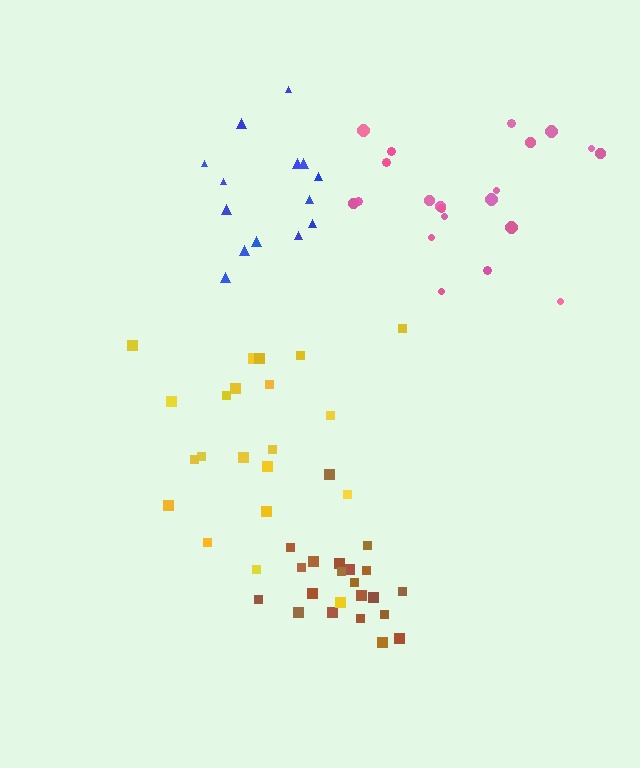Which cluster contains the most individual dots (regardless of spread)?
Brown (21).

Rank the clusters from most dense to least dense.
brown, blue, yellow, pink.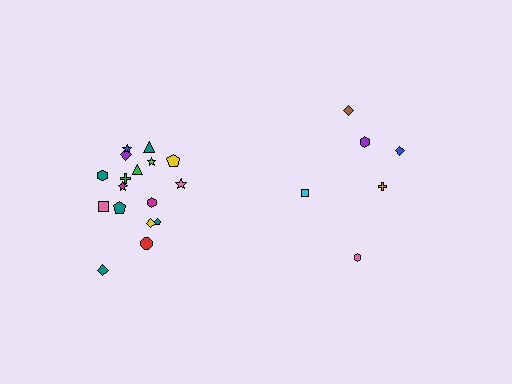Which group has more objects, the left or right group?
The left group.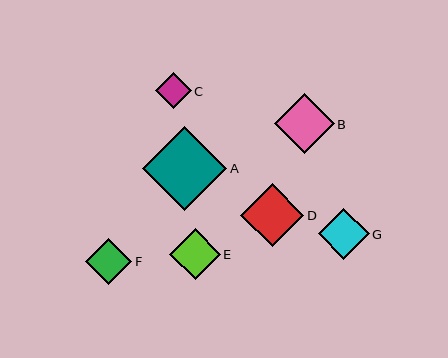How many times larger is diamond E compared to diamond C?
Diamond E is approximately 1.4 times the size of diamond C.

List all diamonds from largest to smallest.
From largest to smallest: A, D, B, G, E, F, C.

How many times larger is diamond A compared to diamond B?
Diamond A is approximately 1.4 times the size of diamond B.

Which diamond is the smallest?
Diamond C is the smallest with a size of approximately 36 pixels.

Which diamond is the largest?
Diamond A is the largest with a size of approximately 84 pixels.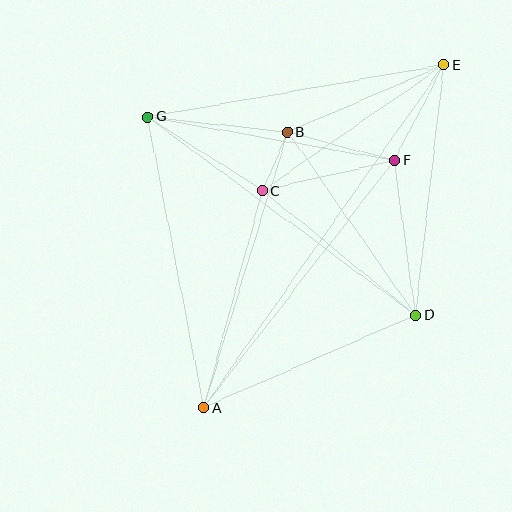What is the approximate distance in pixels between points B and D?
The distance between B and D is approximately 223 pixels.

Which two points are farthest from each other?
Points A and E are farthest from each other.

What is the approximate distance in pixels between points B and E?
The distance between B and E is approximately 170 pixels.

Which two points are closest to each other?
Points B and C are closest to each other.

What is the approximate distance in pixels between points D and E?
The distance between D and E is approximately 252 pixels.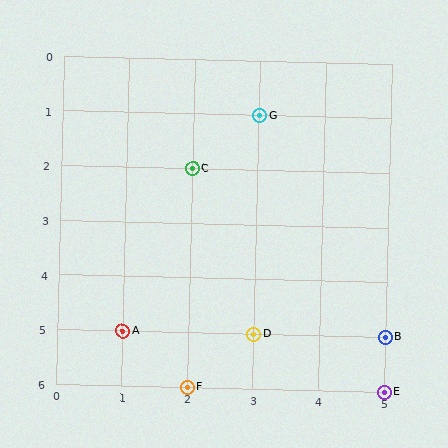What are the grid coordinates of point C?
Point C is at grid coordinates (2, 2).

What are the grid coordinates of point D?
Point D is at grid coordinates (3, 5).